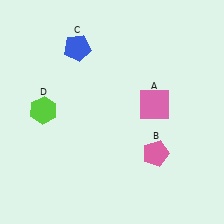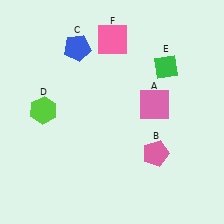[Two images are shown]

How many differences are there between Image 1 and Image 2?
There are 2 differences between the two images.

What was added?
A green diamond (E), a pink square (F) were added in Image 2.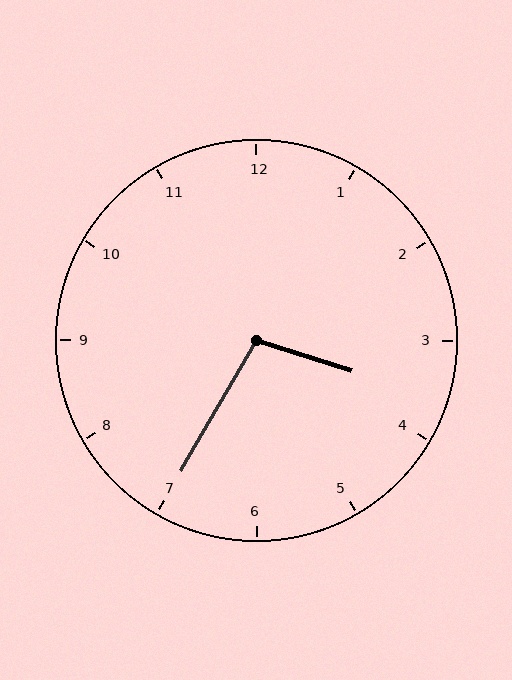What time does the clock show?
3:35.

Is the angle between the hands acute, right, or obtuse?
It is obtuse.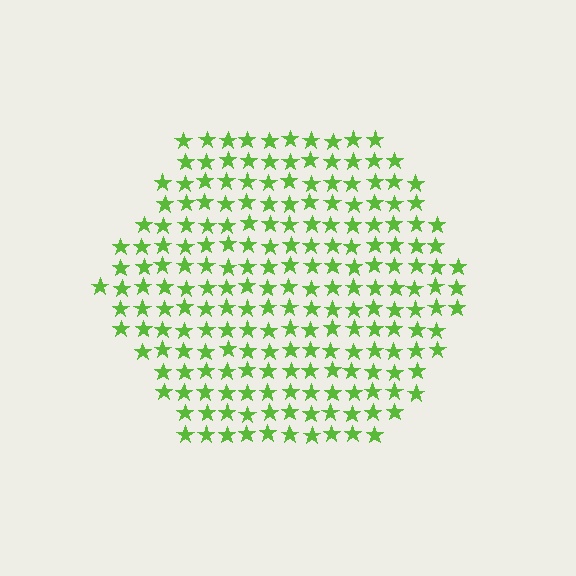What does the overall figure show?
The overall figure shows a hexagon.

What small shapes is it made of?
It is made of small stars.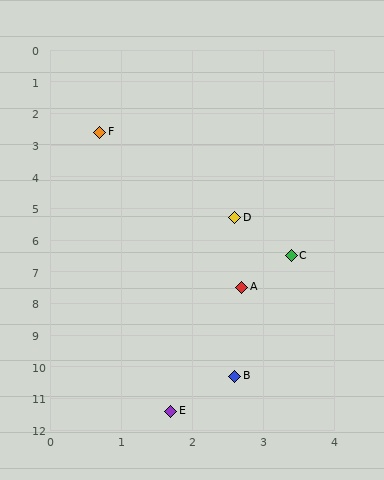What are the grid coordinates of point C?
Point C is at approximately (3.4, 6.5).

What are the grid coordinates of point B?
Point B is at approximately (2.6, 10.3).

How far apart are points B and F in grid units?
Points B and F are about 7.9 grid units apart.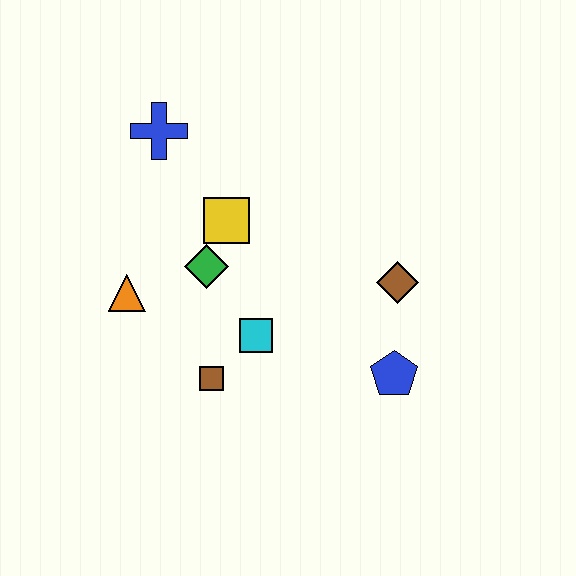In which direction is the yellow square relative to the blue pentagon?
The yellow square is to the left of the blue pentagon.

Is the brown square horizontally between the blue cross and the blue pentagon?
Yes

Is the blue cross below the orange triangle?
No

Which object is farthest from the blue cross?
The blue pentagon is farthest from the blue cross.